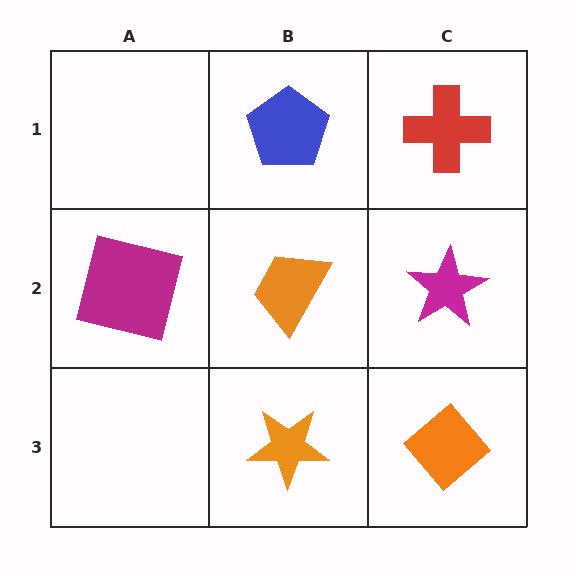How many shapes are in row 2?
3 shapes.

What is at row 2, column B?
An orange trapezoid.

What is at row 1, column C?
A red cross.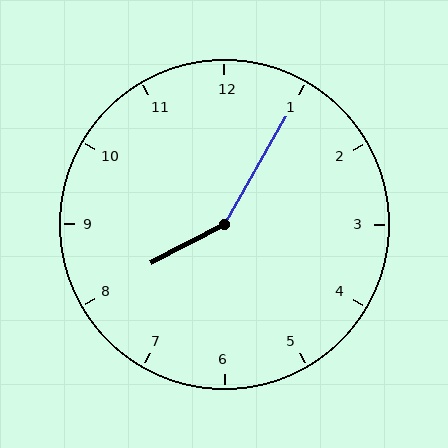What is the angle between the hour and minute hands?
Approximately 148 degrees.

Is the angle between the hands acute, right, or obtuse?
It is obtuse.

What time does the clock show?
8:05.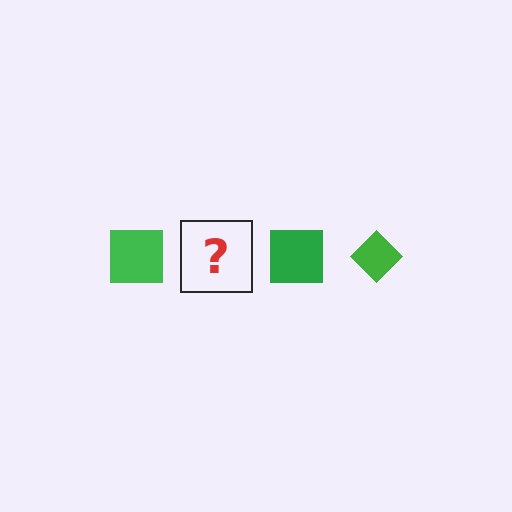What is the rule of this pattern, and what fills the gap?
The rule is that the pattern cycles through square, diamond shapes in green. The gap should be filled with a green diamond.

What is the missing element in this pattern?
The missing element is a green diamond.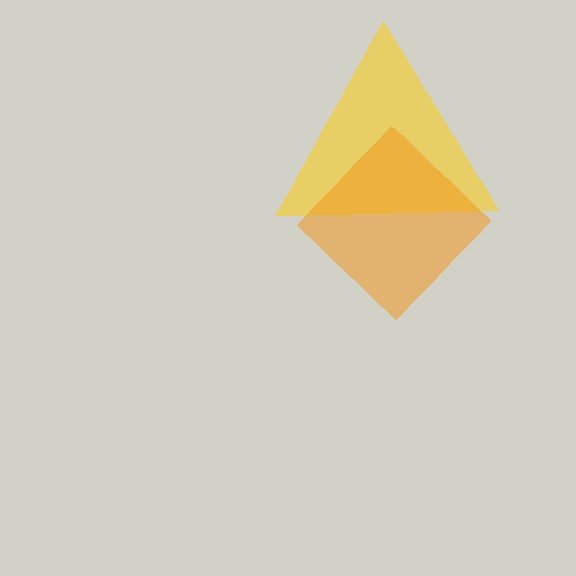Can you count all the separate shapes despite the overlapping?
Yes, there are 2 separate shapes.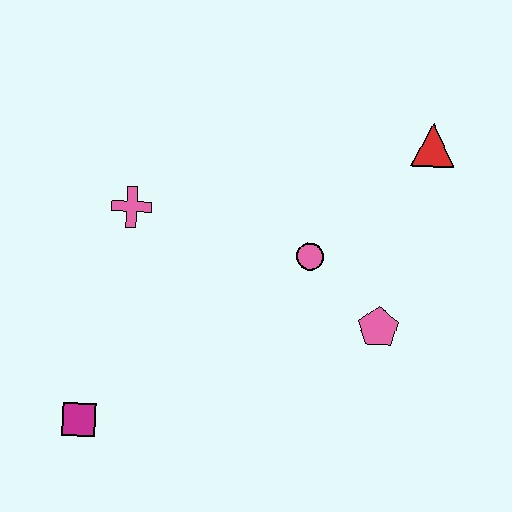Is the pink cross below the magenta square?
No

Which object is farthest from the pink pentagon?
The magenta square is farthest from the pink pentagon.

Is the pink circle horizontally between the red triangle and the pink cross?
Yes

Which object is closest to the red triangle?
The pink circle is closest to the red triangle.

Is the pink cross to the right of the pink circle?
No